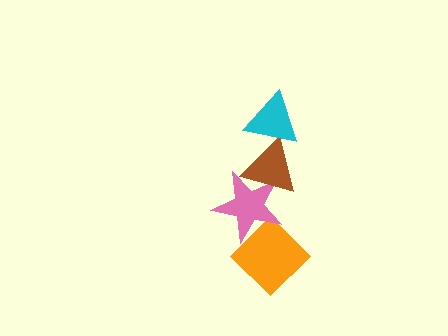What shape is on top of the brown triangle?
The cyan triangle is on top of the brown triangle.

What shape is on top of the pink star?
The brown triangle is on top of the pink star.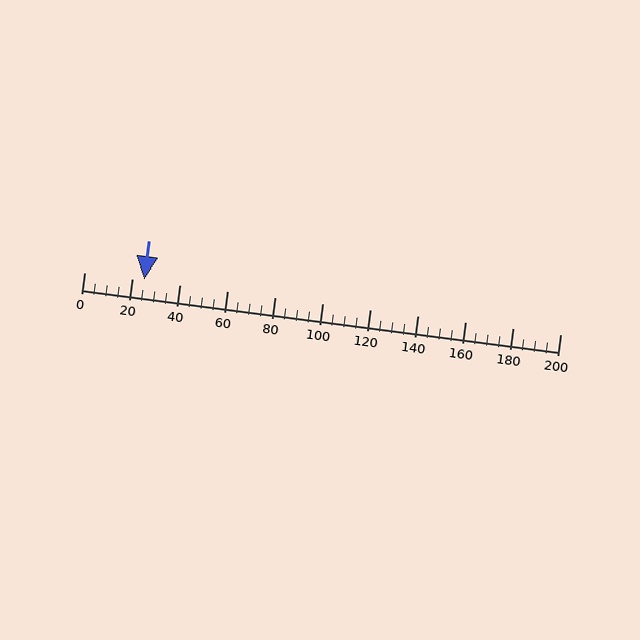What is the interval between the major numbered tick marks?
The major tick marks are spaced 20 units apart.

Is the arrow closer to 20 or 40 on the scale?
The arrow is closer to 20.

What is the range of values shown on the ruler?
The ruler shows values from 0 to 200.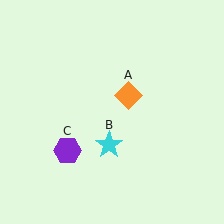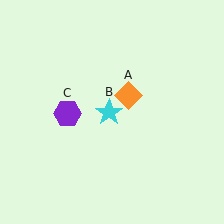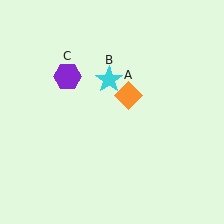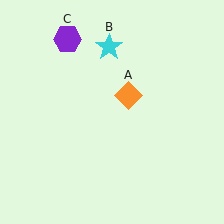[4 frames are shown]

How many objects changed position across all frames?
2 objects changed position: cyan star (object B), purple hexagon (object C).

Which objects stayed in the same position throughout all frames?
Orange diamond (object A) remained stationary.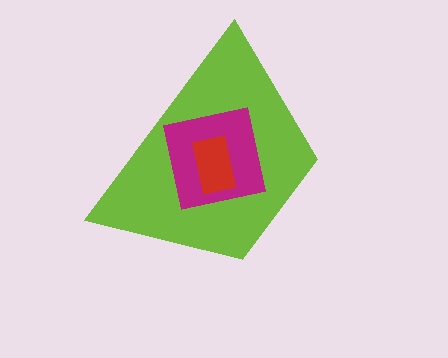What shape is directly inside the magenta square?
The red rectangle.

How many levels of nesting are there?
3.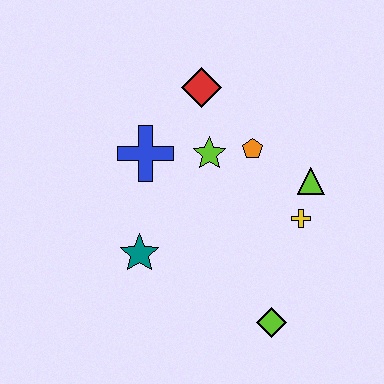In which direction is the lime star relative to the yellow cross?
The lime star is to the left of the yellow cross.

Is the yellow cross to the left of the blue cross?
No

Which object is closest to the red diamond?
The lime star is closest to the red diamond.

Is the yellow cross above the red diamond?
No